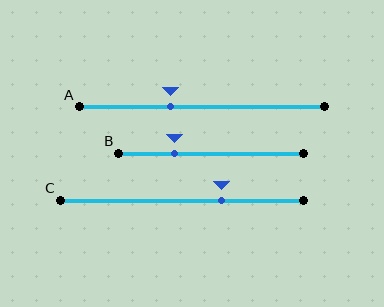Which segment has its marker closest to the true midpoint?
Segment A has its marker closest to the true midpoint.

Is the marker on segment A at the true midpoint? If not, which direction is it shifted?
No, the marker on segment A is shifted to the left by about 13% of the segment length.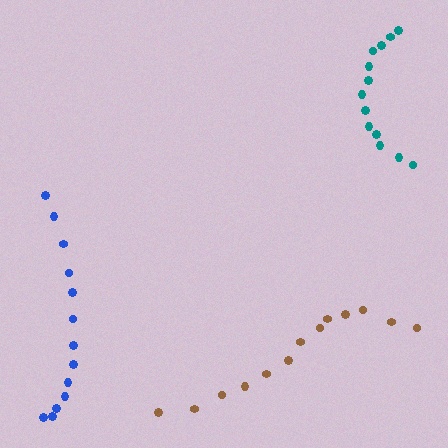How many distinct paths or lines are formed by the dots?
There are 3 distinct paths.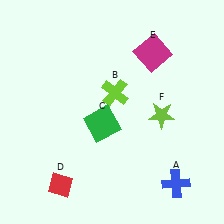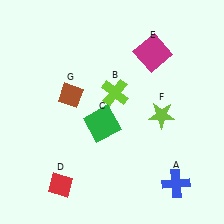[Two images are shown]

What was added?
A brown diamond (G) was added in Image 2.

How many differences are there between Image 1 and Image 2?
There is 1 difference between the two images.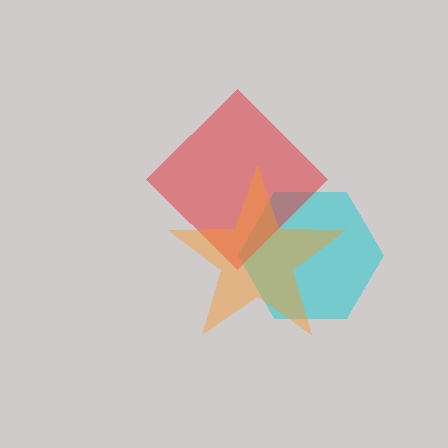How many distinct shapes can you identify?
There are 3 distinct shapes: a cyan hexagon, a red diamond, an orange star.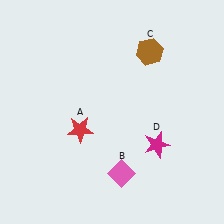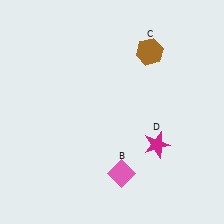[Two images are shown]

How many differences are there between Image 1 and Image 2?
There is 1 difference between the two images.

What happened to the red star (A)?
The red star (A) was removed in Image 2. It was in the bottom-left area of Image 1.